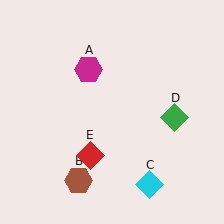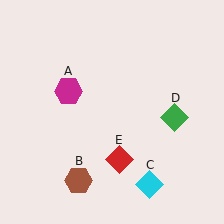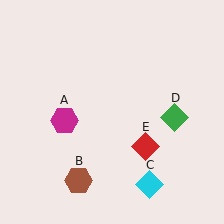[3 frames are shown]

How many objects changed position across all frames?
2 objects changed position: magenta hexagon (object A), red diamond (object E).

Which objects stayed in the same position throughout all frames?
Brown hexagon (object B) and cyan diamond (object C) and green diamond (object D) remained stationary.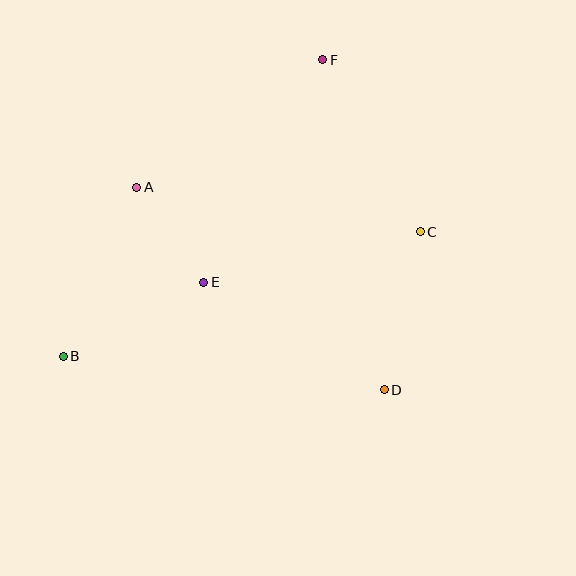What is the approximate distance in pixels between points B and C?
The distance between B and C is approximately 378 pixels.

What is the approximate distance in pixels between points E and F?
The distance between E and F is approximately 253 pixels.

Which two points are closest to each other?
Points A and E are closest to each other.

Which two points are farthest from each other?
Points B and F are farthest from each other.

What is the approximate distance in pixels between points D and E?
The distance between D and E is approximately 210 pixels.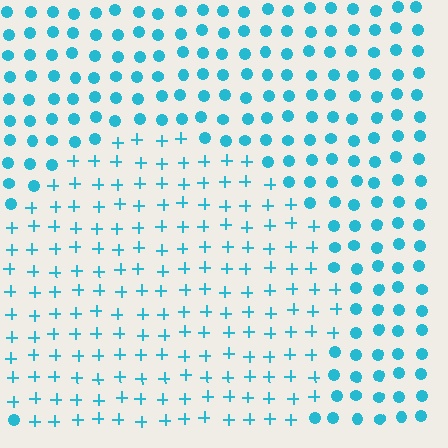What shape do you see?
I see a circle.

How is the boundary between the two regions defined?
The boundary is defined by a change in element shape: plus signs inside vs. circles outside. All elements share the same color and spacing.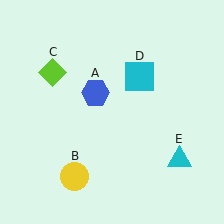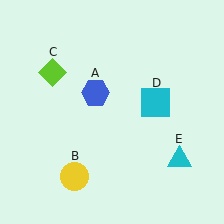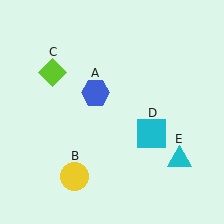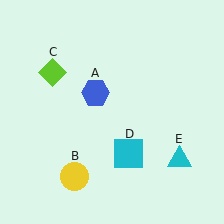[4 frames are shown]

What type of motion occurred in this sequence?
The cyan square (object D) rotated clockwise around the center of the scene.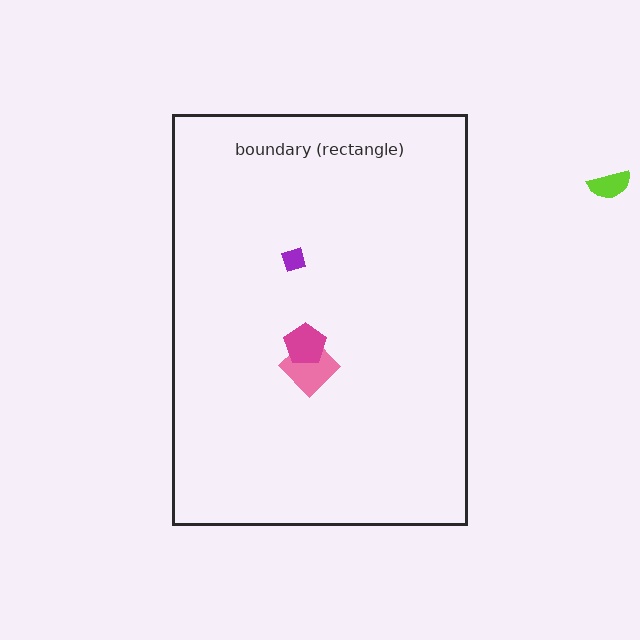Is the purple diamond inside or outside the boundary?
Inside.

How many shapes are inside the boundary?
3 inside, 1 outside.